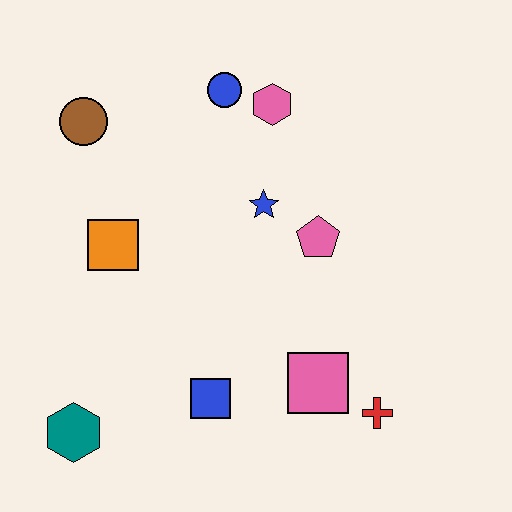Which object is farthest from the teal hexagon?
The pink hexagon is farthest from the teal hexagon.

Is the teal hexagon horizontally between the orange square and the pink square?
No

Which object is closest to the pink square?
The red cross is closest to the pink square.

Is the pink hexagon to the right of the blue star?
Yes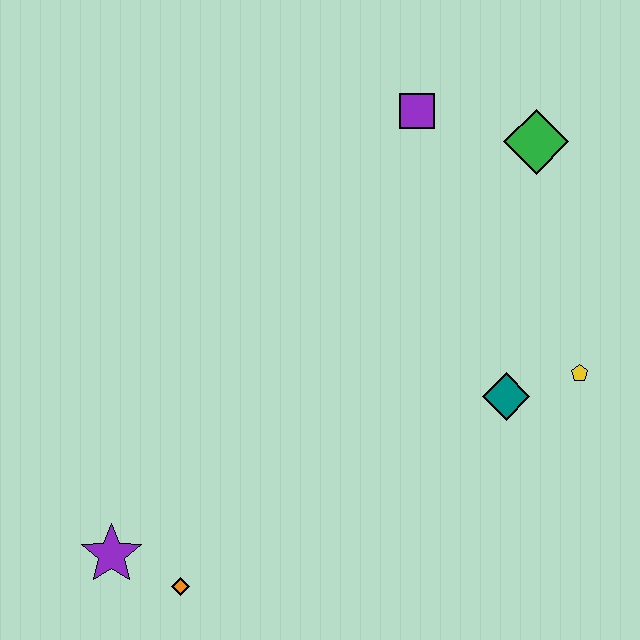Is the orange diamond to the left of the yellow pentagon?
Yes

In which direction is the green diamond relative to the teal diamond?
The green diamond is above the teal diamond.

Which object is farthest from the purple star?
The green diamond is farthest from the purple star.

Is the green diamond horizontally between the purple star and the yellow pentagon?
Yes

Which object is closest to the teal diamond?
The yellow pentagon is closest to the teal diamond.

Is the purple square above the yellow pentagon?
Yes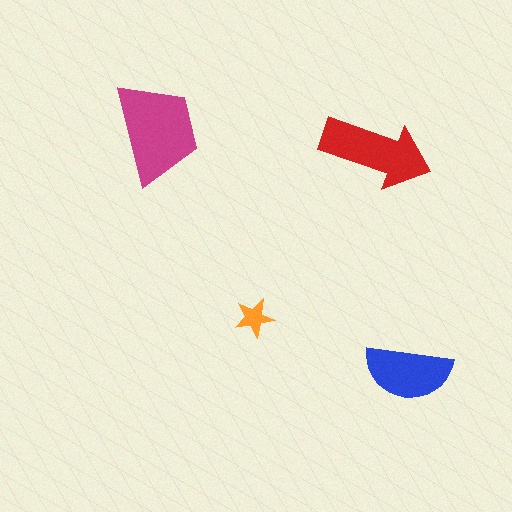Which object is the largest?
The magenta trapezoid.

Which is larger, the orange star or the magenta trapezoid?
The magenta trapezoid.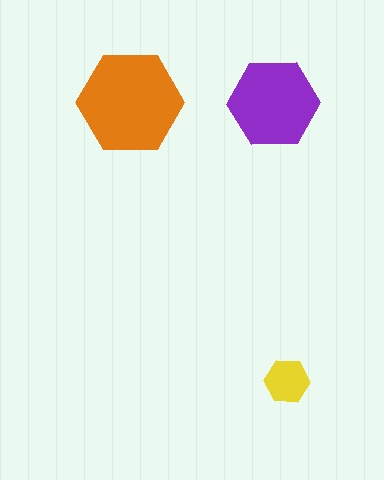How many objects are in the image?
There are 3 objects in the image.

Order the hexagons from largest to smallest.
the orange one, the purple one, the yellow one.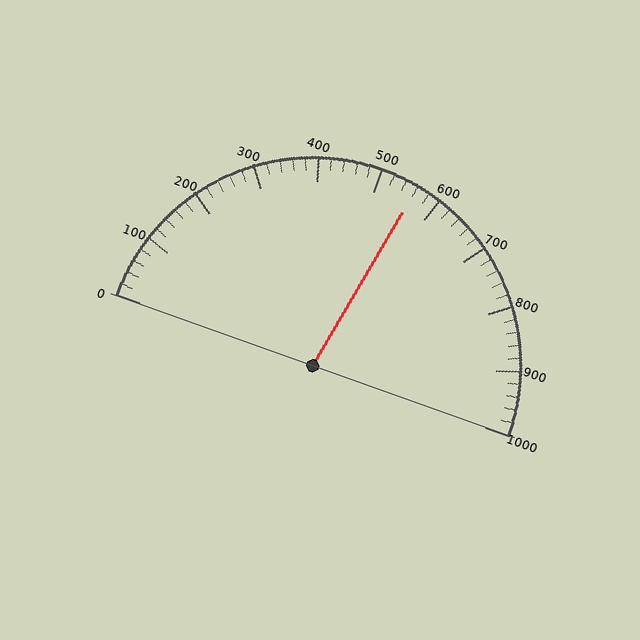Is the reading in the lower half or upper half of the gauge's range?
The reading is in the upper half of the range (0 to 1000).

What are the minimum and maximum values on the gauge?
The gauge ranges from 0 to 1000.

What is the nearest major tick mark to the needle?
The nearest major tick mark is 600.